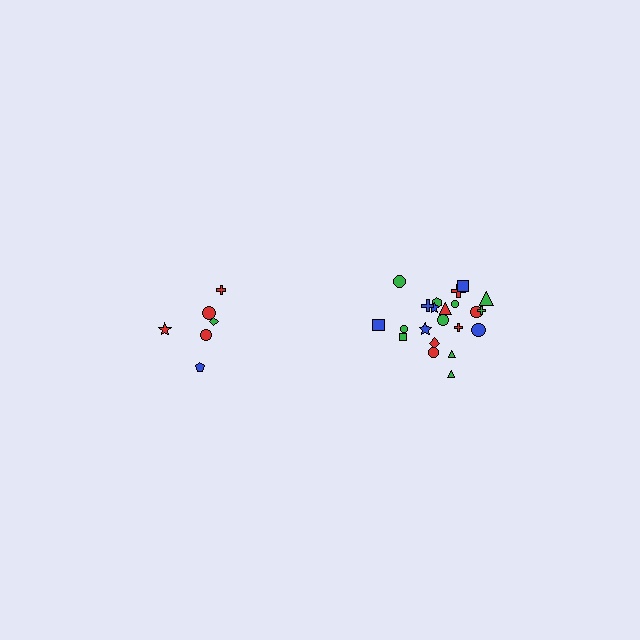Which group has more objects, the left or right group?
The right group.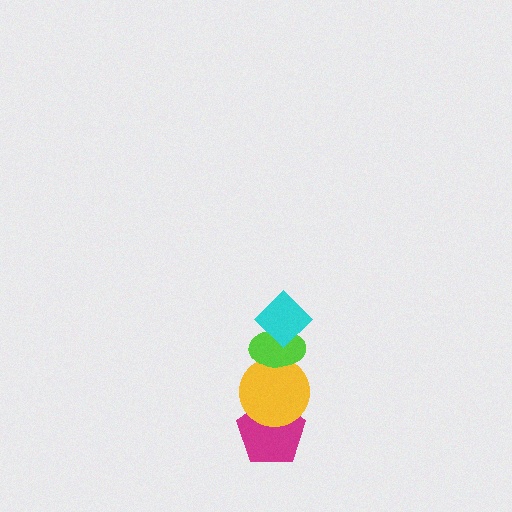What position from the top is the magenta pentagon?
The magenta pentagon is 4th from the top.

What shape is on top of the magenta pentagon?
The yellow circle is on top of the magenta pentagon.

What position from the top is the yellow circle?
The yellow circle is 3rd from the top.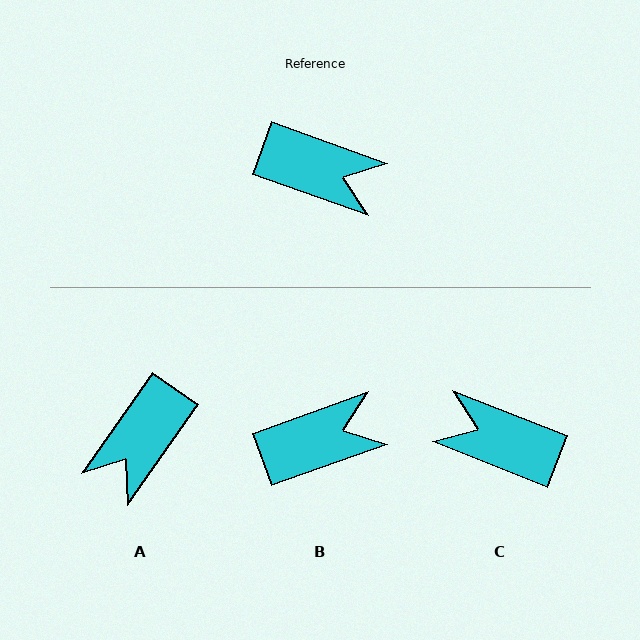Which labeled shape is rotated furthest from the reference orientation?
C, about 178 degrees away.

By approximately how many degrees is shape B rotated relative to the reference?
Approximately 39 degrees counter-clockwise.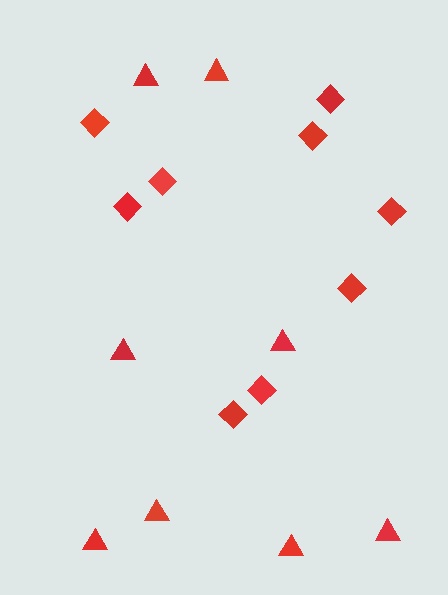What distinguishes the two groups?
There are 2 groups: one group of triangles (8) and one group of diamonds (9).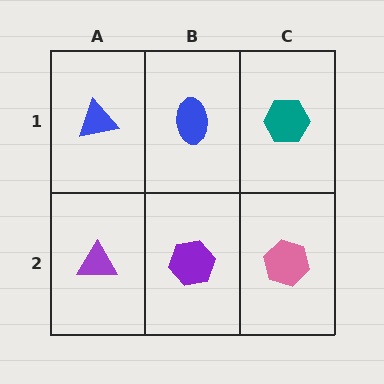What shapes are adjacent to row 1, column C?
A pink hexagon (row 2, column C), a blue ellipse (row 1, column B).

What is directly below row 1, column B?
A purple hexagon.